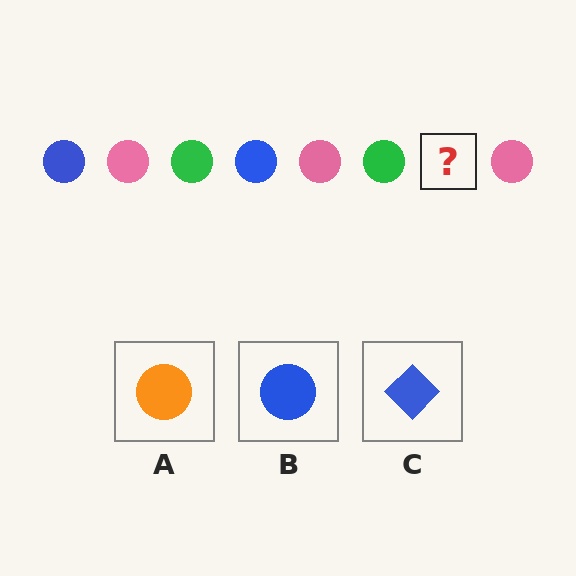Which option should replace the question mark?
Option B.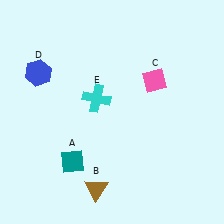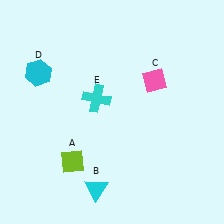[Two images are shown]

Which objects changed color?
A changed from teal to lime. B changed from brown to cyan. D changed from blue to cyan.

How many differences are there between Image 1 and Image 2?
There are 3 differences between the two images.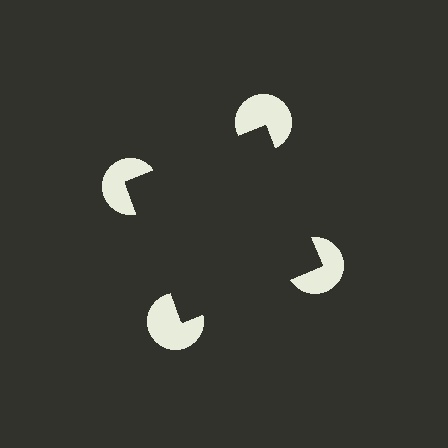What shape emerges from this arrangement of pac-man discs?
An illusory square — its edges are inferred from the aligned wedge cuts in the pac-man discs, not physically drawn.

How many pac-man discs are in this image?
There are 4 — one at each vertex of the illusory square.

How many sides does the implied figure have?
4 sides.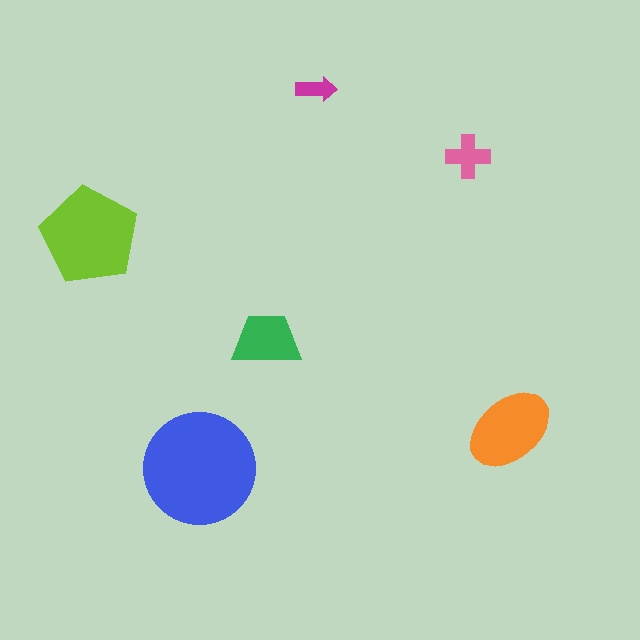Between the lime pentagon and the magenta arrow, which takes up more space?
The lime pentagon.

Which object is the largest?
The blue circle.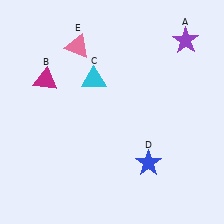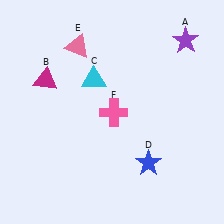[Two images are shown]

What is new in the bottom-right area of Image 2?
A pink cross (F) was added in the bottom-right area of Image 2.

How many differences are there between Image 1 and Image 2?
There is 1 difference between the two images.